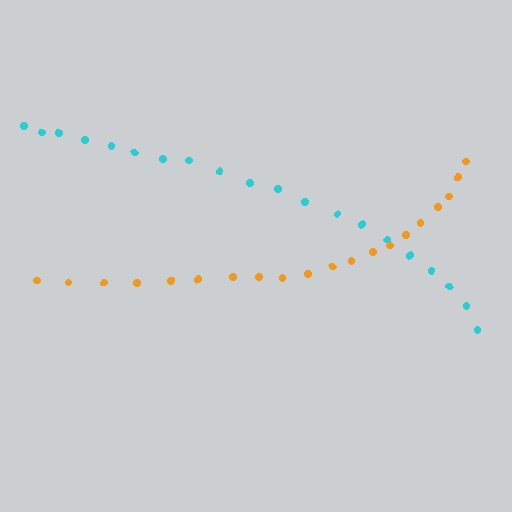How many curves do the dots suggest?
There are 2 distinct paths.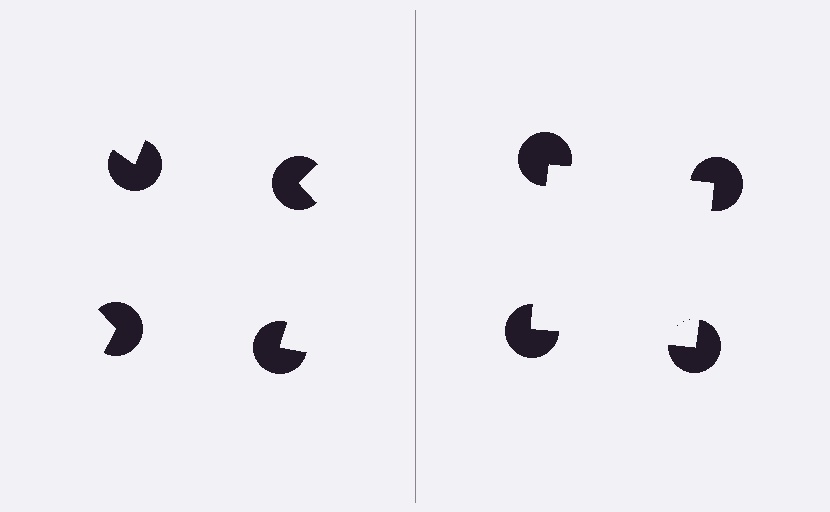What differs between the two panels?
The pac-man discs are positioned identically on both sides; only the wedge orientations differ. On the right they align to a square; on the left they are misaligned.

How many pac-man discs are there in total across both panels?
8 — 4 on each side.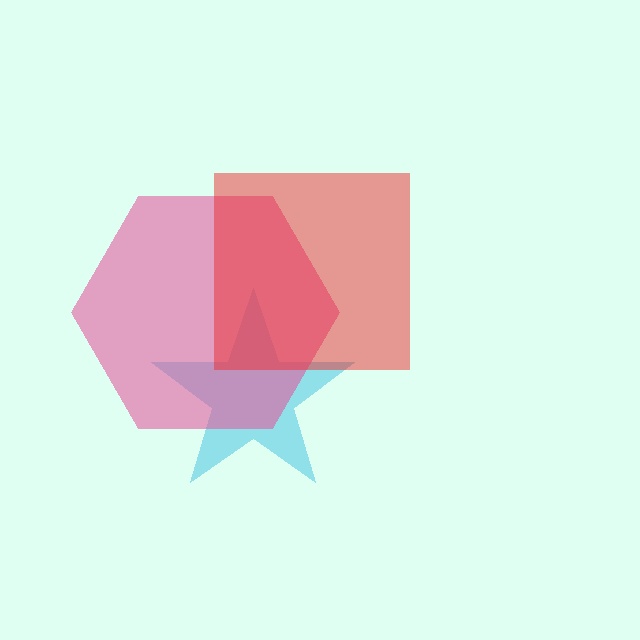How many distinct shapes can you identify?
There are 3 distinct shapes: a cyan star, a pink hexagon, a red square.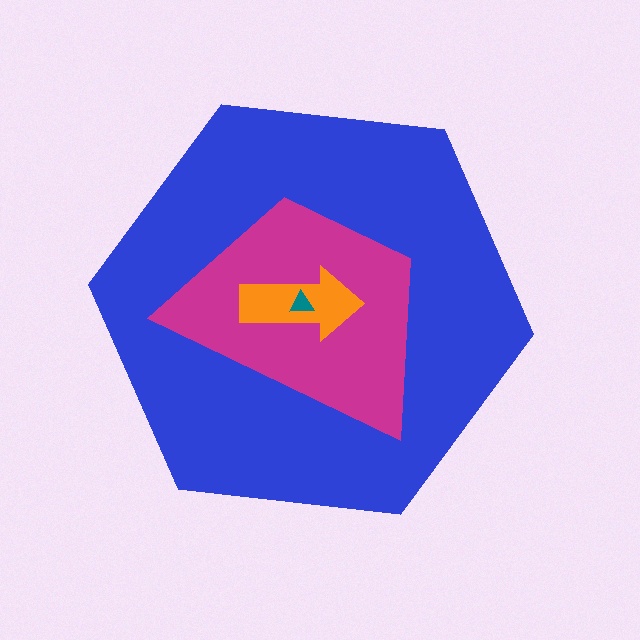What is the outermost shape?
The blue hexagon.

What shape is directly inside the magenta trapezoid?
The orange arrow.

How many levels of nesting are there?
4.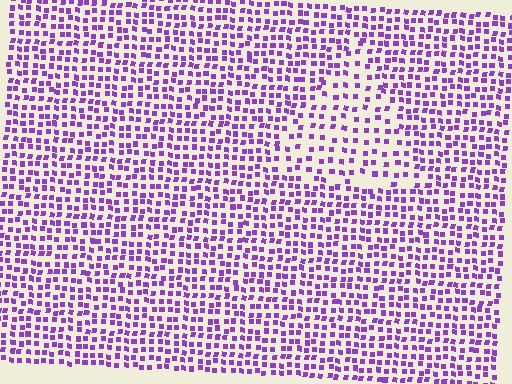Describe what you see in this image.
The image contains small purple elements arranged at two different densities. A triangle-shaped region is visible where the elements are less densely packed than the surrounding area.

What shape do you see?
I see a triangle.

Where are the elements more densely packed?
The elements are more densely packed outside the triangle boundary.